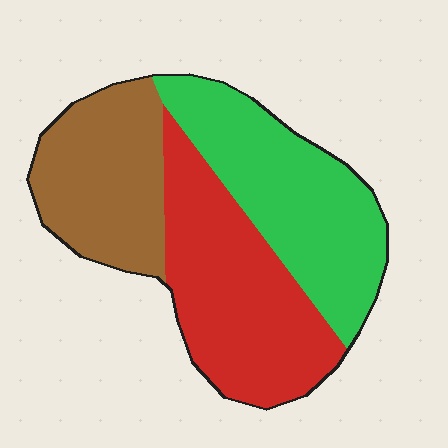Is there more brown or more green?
Green.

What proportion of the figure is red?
Red takes up about three eighths (3/8) of the figure.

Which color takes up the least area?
Brown, at roughly 25%.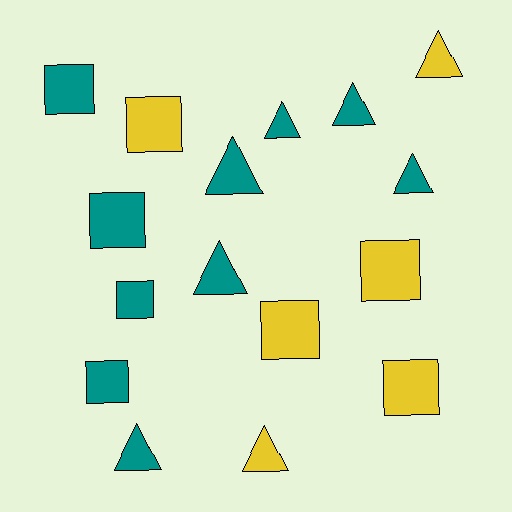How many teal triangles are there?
There are 6 teal triangles.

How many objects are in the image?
There are 16 objects.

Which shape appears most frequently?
Square, with 8 objects.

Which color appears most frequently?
Teal, with 10 objects.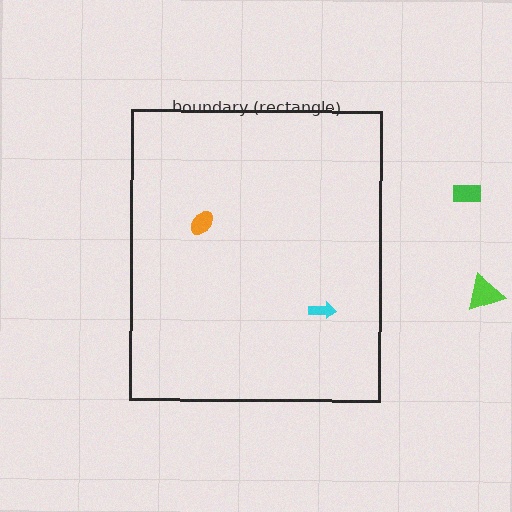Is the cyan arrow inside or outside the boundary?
Inside.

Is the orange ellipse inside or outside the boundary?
Inside.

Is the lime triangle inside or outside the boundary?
Outside.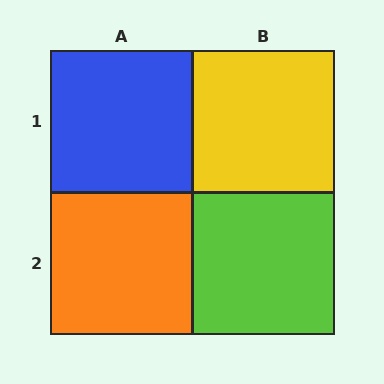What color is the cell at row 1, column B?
Yellow.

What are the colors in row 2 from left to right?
Orange, lime.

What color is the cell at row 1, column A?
Blue.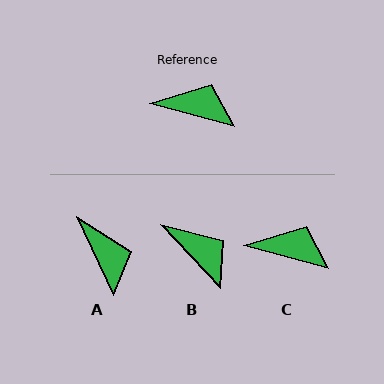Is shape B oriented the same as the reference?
No, it is off by about 32 degrees.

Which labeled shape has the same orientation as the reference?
C.